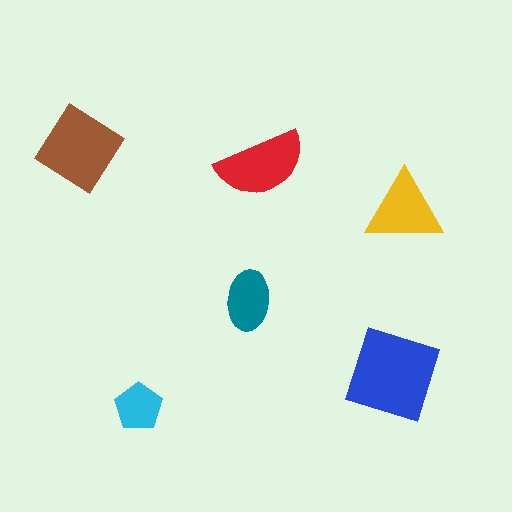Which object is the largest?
The blue square.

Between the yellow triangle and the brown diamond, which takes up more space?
The brown diamond.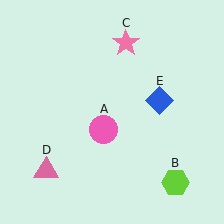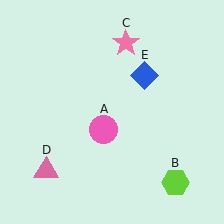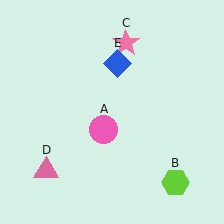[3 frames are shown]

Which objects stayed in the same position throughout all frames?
Pink circle (object A) and lime hexagon (object B) and pink star (object C) and pink triangle (object D) remained stationary.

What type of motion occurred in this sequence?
The blue diamond (object E) rotated counterclockwise around the center of the scene.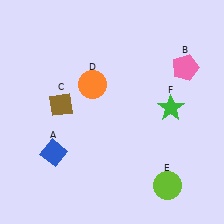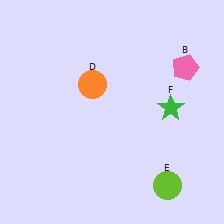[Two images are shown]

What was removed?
The brown diamond (C), the blue diamond (A) were removed in Image 2.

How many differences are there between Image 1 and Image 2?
There are 2 differences between the two images.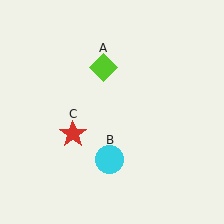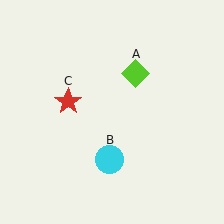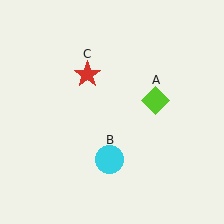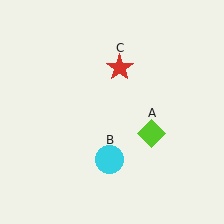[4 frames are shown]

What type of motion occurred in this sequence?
The lime diamond (object A), red star (object C) rotated clockwise around the center of the scene.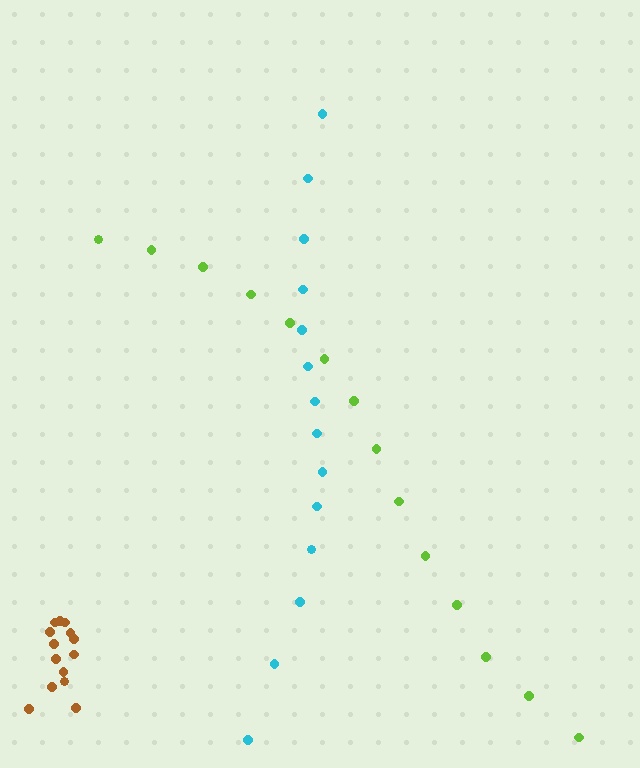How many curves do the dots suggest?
There are 3 distinct paths.